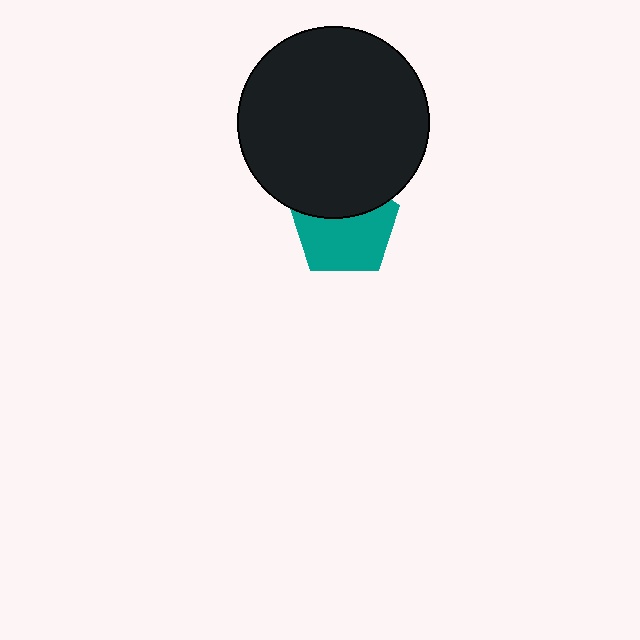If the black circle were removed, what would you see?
You would see the complete teal pentagon.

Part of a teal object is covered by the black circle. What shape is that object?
It is a pentagon.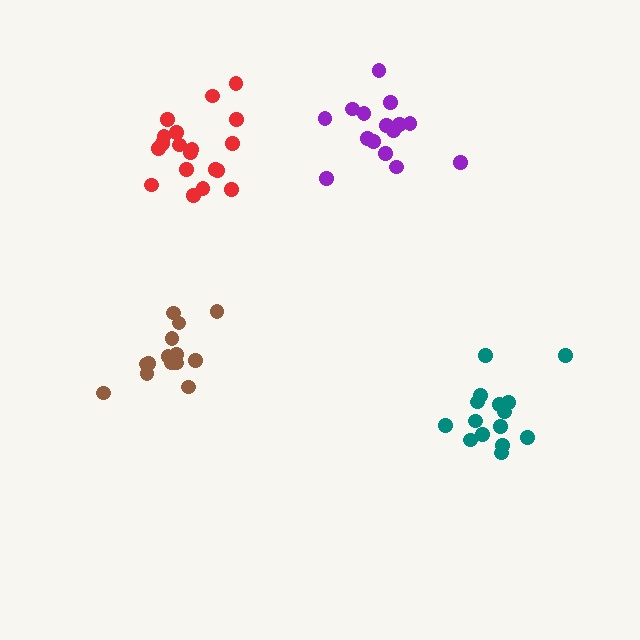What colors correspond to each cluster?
The clusters are colored: brown, teal, red, purple.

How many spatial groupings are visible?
There are 4 spatial groupings.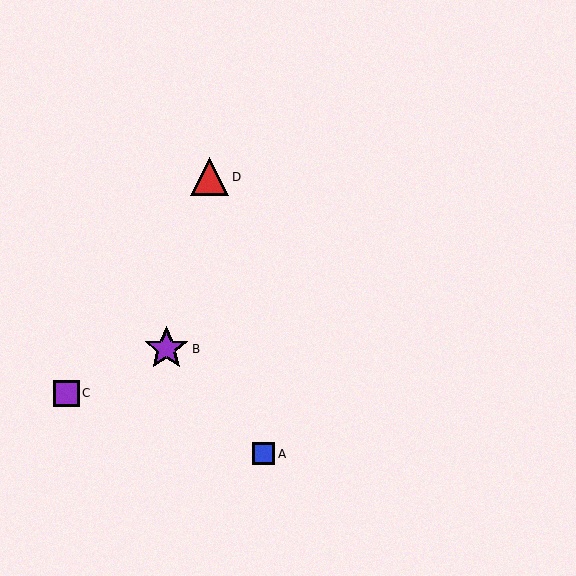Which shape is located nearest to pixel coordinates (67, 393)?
The purple square (labeled C) at (66, 393) is nearest to that location.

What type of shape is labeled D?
Shape D is a red triangle.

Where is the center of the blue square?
The center of the blue square is at (263, 454).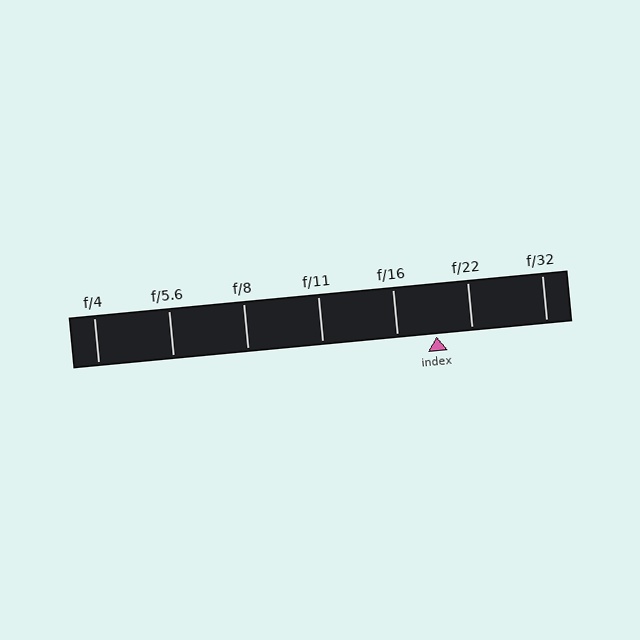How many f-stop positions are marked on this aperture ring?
There are 7 f-stop positions marked.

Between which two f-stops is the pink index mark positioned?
The index mark is between f/16 and f/22.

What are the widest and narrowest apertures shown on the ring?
The widest aperture shown is f/4 and the narrowest is f/32.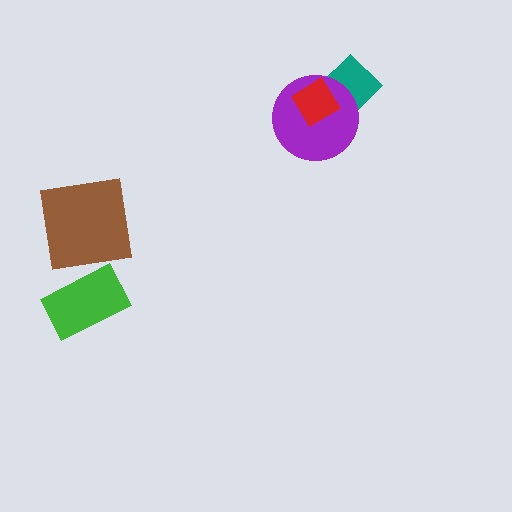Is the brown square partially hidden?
No, no other shape covers it.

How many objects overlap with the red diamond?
2 objects overlap with the red diamond.